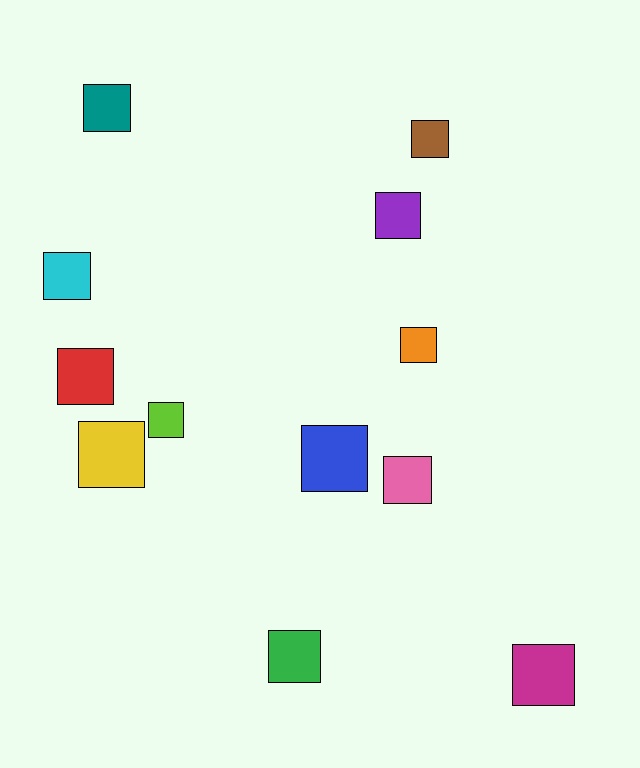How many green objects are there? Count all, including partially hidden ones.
There is 1 green object.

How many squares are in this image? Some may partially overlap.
There are 12 squares.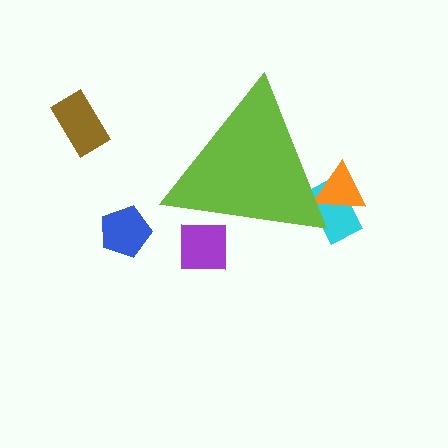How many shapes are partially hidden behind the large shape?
3 shapes are partially hidden.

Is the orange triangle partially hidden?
Yes, the orange triangle is partially hidden behind the lime triangle.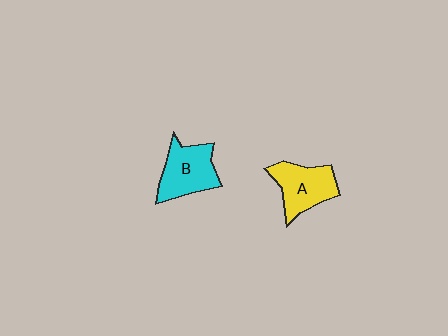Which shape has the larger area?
Shape B (cyan).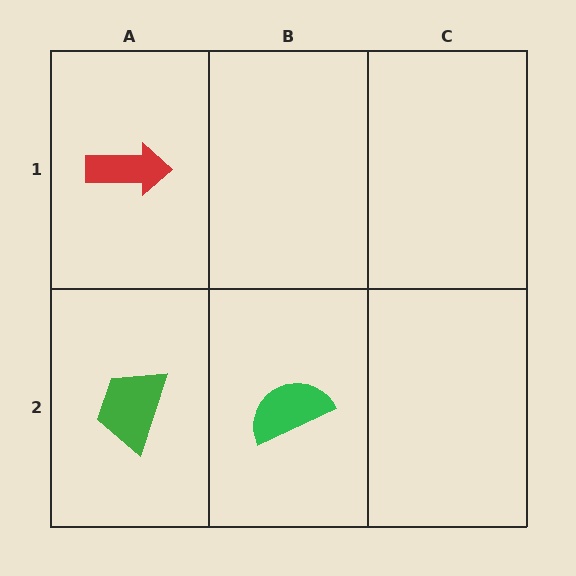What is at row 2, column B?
A green semicircle.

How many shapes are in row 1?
1 shape.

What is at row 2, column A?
A green trapezoid.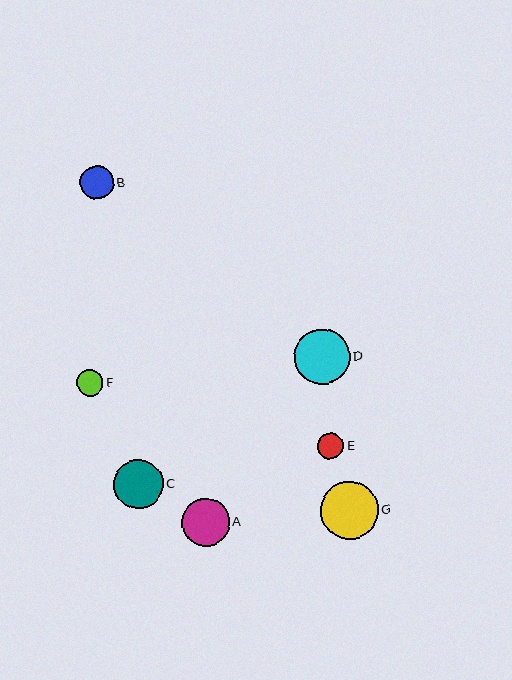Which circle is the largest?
Circle G is the largest with a size of approximately 57 pixels.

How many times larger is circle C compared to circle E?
Circle C is approximately 1.9 times the size of circle E.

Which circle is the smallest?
Circle E is the smallest with a size of approximately 26 pixels.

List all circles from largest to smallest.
From largest to smallest: G, D, C, A, B, F, E.